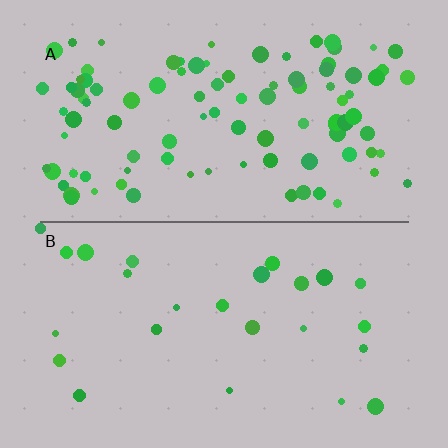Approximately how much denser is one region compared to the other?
Approximately 3.9× — region A over region B.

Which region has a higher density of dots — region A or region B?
A (the top).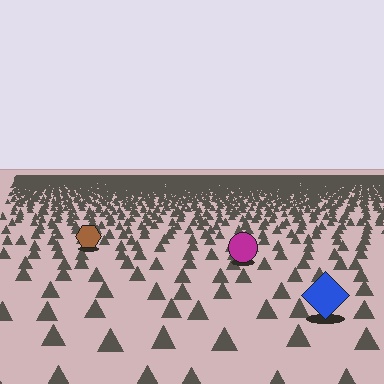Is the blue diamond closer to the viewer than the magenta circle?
Yes. The blue diamond is closer — you can tell from the texture gradient: the ground texture is coarser near it.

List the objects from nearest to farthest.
From nearest to farthest: the blue diamond, the magenta circle, the brown hexagon.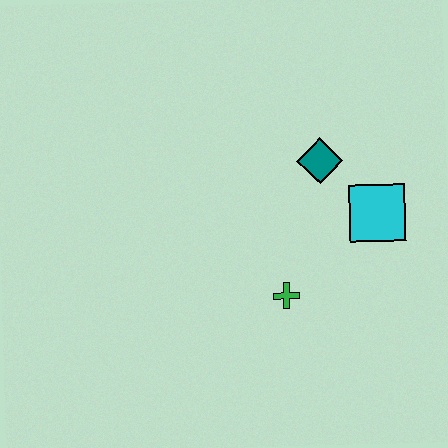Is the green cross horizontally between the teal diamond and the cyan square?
No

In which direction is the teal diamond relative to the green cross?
The teal diamond is above the green cross.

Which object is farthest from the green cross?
The teal diamond is farthest from the green cross.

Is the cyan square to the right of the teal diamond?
Yes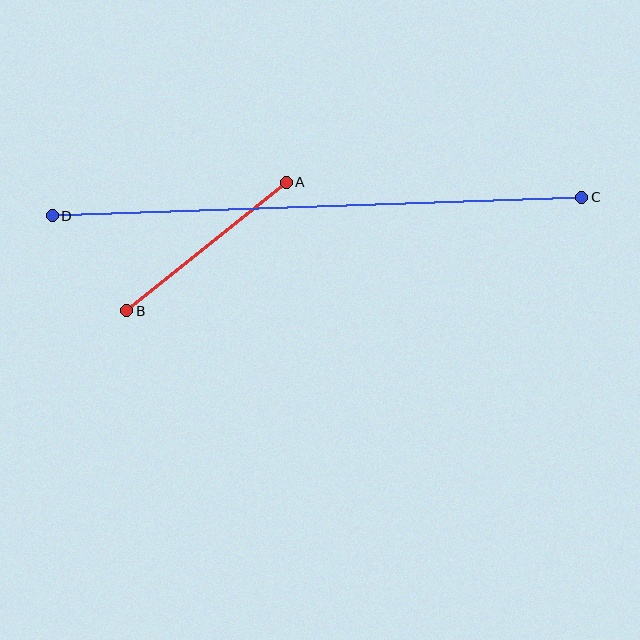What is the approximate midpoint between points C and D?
The midpoint is at approximately (317, 206) pixels.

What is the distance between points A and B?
The distance is approximately 205 pixels.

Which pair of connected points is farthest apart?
Points C and D are farthest apart.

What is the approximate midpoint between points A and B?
The midpoint is at approximately (207, 246) pixels.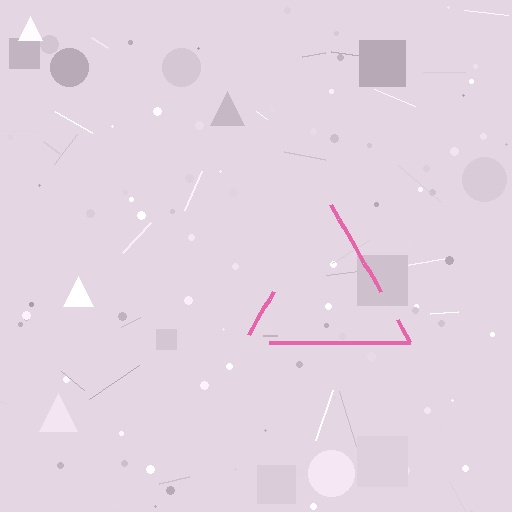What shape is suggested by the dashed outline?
The dashed outline suggests a triangle.